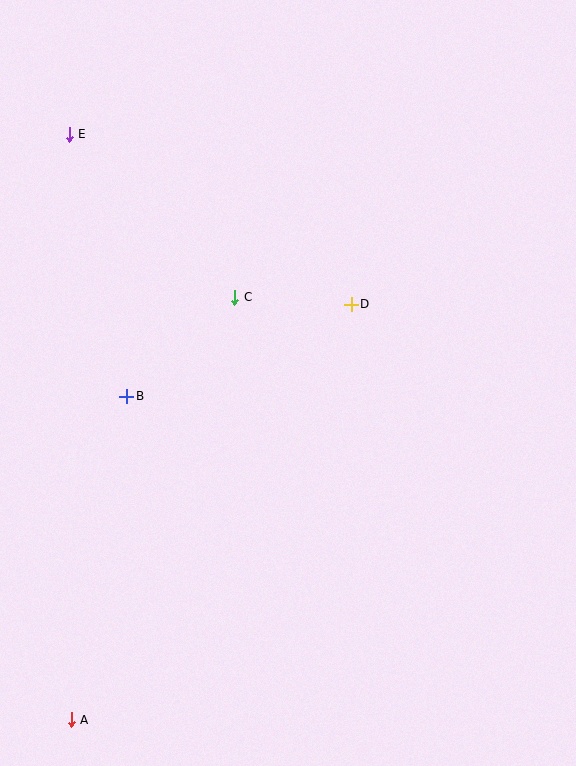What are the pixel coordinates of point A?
Point A is at (71, 720).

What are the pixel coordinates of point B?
Point B is at (127, 396).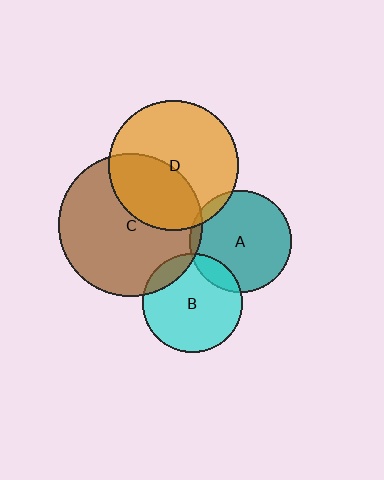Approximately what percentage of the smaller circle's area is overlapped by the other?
Approximately 5%.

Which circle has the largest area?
Circle C (brown).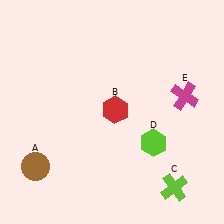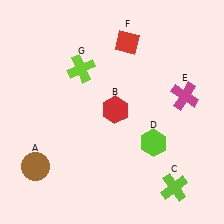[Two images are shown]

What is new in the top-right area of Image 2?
A red diamond (F) was added in the top-right area of Image 2.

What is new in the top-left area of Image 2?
A lime cross (G) was added in the top-left area of Image 2.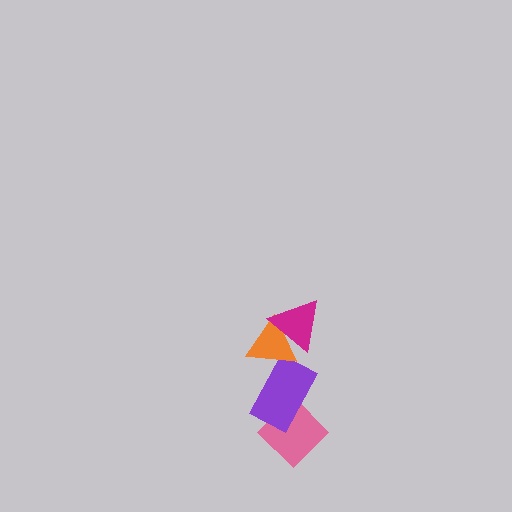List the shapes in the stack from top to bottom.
From top to bottom: the magenta triangle, the orange triangle, the purple rectangle, the pink diamond.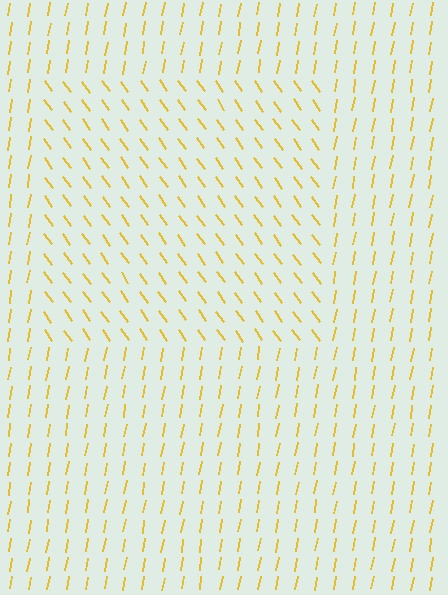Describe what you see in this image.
The image is filled with small yellow line segments. A rectangle region in the image has lines oriented differently from the surrounding lines, creating a visible texture boundary.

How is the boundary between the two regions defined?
The boundary is defined purely by a change in line orientation (approximately 45 degrees difference). All lines are the same color and thickness.